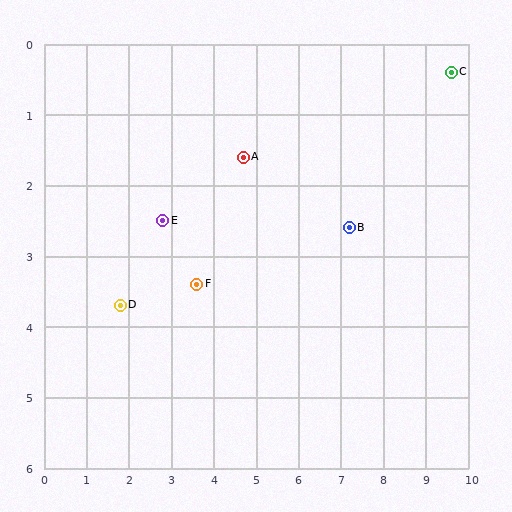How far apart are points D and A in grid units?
Points D and A are about 3.6 grid units apart.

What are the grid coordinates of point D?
Point D is at approximately (1.8, 3.7).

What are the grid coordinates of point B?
Point B is at approximately (7.2, 2.6).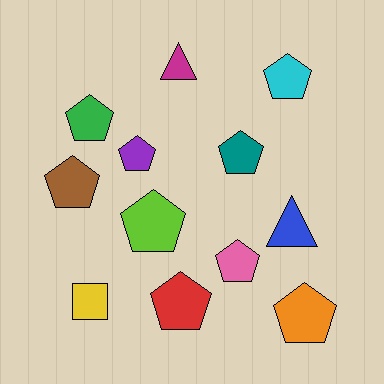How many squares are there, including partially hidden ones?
There is 1 square.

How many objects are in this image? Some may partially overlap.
There are 12 objects.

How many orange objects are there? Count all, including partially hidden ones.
There is 1 orange object.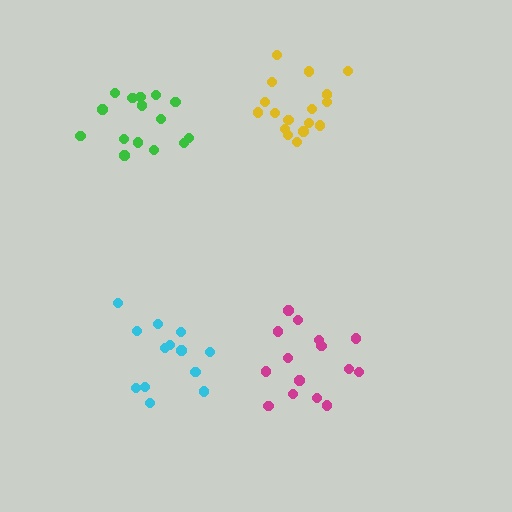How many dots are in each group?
Group 1: 16 dots, Group 2: 15 dots, Group 3: 17 dots, Group 4: 13 dots (61 total).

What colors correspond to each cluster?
The clusters are colored: magenta, green, yellow, cyan.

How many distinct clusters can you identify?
There are 4 distinct clusters.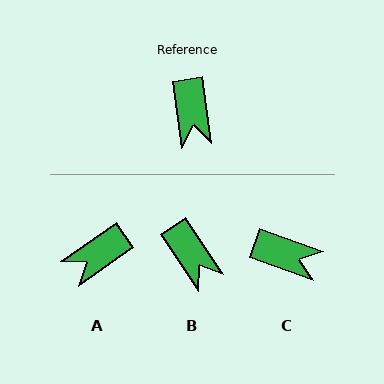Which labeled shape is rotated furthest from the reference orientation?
A, about 63 degrees away.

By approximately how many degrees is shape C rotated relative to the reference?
Approximately 62 degrees counter-clockwise.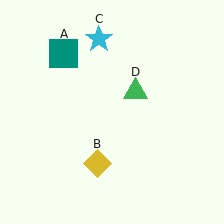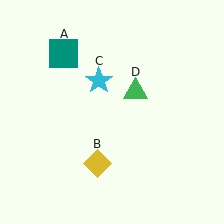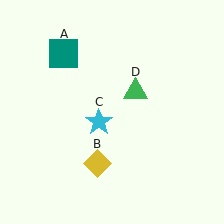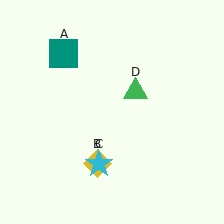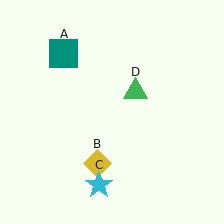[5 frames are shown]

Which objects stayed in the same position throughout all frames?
Teal square (object A) and yellow diamond (object B) and green triangle (object D) remained stationary.